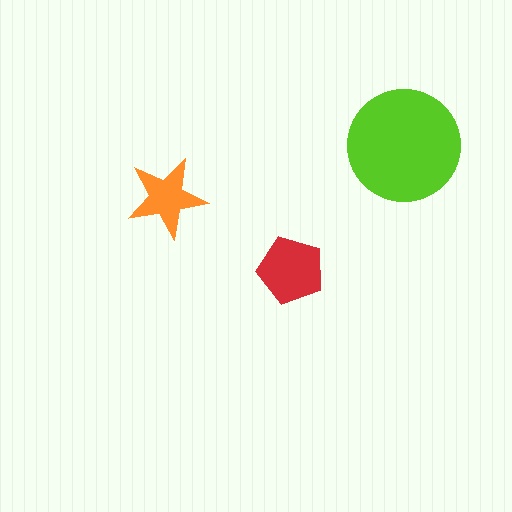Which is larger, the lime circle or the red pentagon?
The lime circle.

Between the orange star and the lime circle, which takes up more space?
The lime circle.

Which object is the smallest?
The orange star.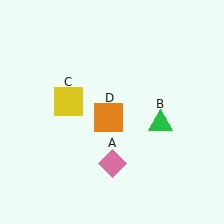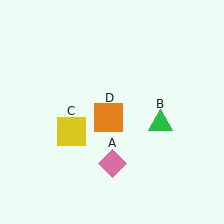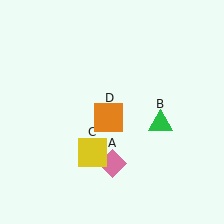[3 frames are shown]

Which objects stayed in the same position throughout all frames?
Pink diamond (object A) and green triangle (object B) and orange square (object D) remained stationary.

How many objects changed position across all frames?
1 object changed position: yellow square (object C).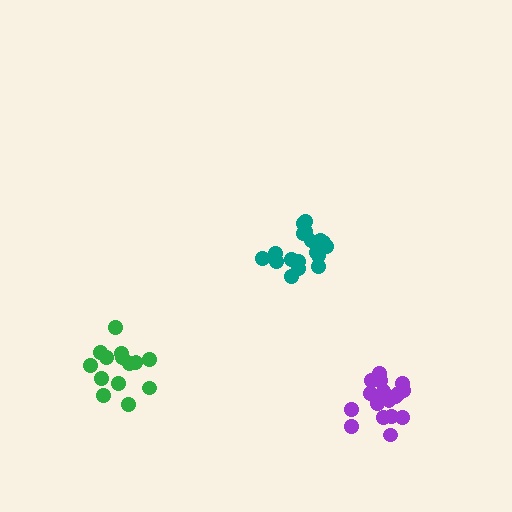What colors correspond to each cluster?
The clusters are colored: teal, purple, green.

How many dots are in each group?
Group 1: 18 dots, Group 2: 18 dots, Group 3: 14 dots (50 total).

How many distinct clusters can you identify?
There are 3 distinct clusters.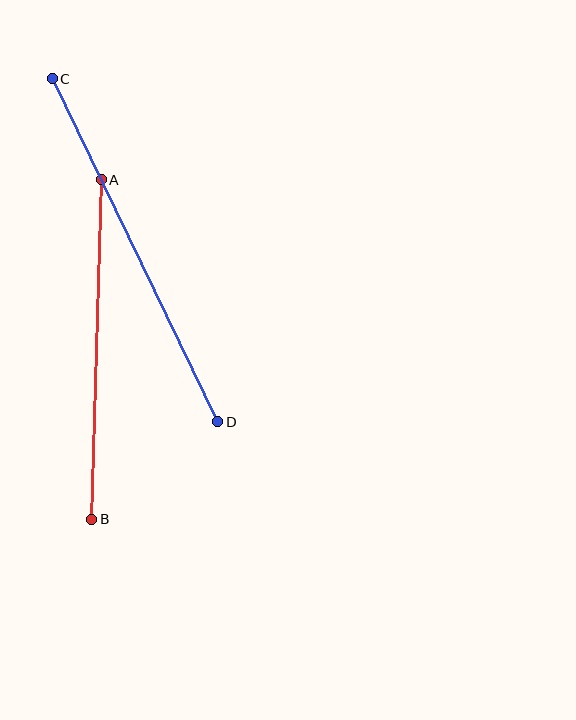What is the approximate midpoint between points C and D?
The midpoint is at approximately (135, 250) pixels.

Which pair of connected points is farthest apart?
Points C and D are farthest apart.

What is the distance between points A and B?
The distance is approximately 340 pixels.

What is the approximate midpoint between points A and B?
The midpoint is at approximately (96, 349) pixels.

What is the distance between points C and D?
The distance is approximately 381 pixels.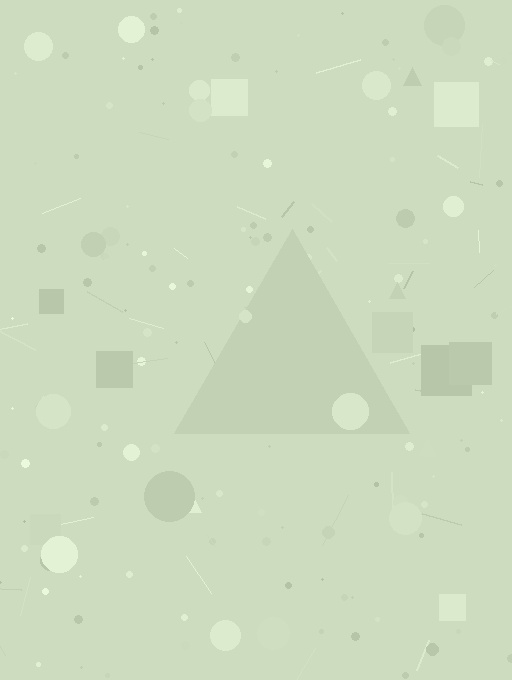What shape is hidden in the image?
A triangle is hidden in the image.